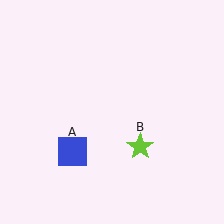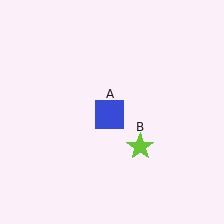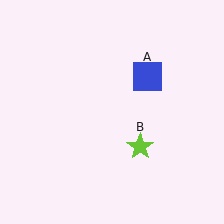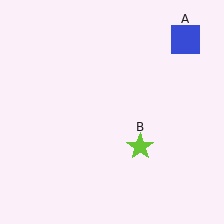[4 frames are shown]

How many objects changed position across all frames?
1 object changed position: blue square (object A).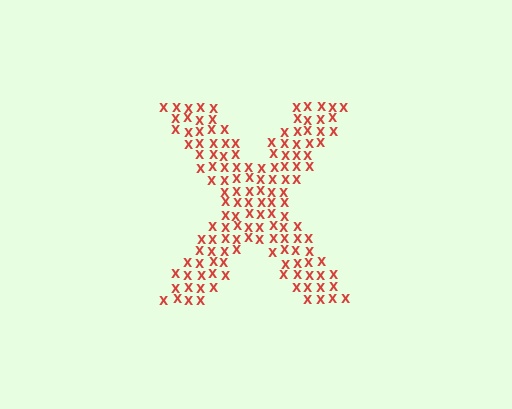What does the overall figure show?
The overall figure shows the letter X.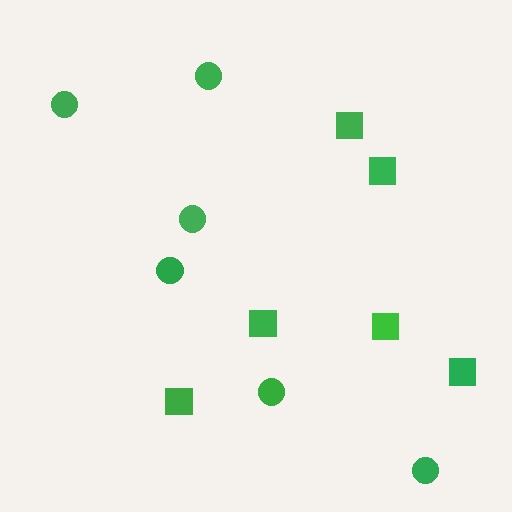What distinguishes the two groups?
There are 2 groups: one group of squares (6) and one group of circles (6).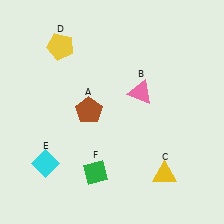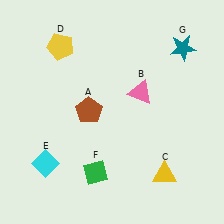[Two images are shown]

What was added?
A teal star (G) was added in Image 2.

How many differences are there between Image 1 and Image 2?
There is 1 difference between the two images.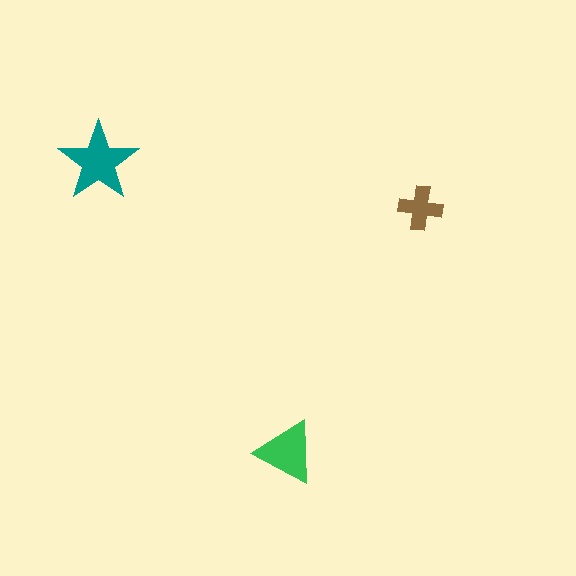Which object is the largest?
The teal star.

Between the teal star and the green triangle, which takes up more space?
The teal star.